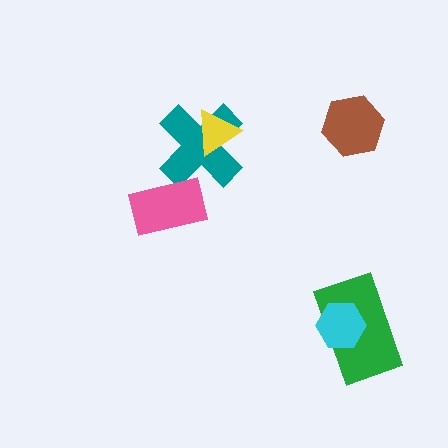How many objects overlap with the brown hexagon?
0 objects overlap with the brown hexagon.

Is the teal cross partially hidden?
Yes, it is partially covered by another shape.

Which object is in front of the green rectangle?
The cyan hexagon is in front of the green rectangle.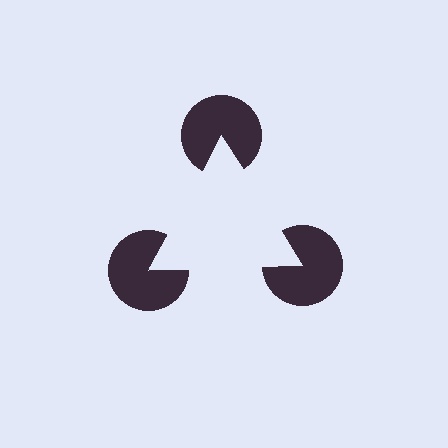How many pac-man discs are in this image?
There are 3 — one at each vertex of the illusory triangle.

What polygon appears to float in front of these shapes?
An illusory triangle — its edges are inferred from the aligned wedge cuts in the pac-man discs, not physically drawn.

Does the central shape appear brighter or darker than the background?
It typically appears slightly brighter than the background, even though no actual brightness change is drawn.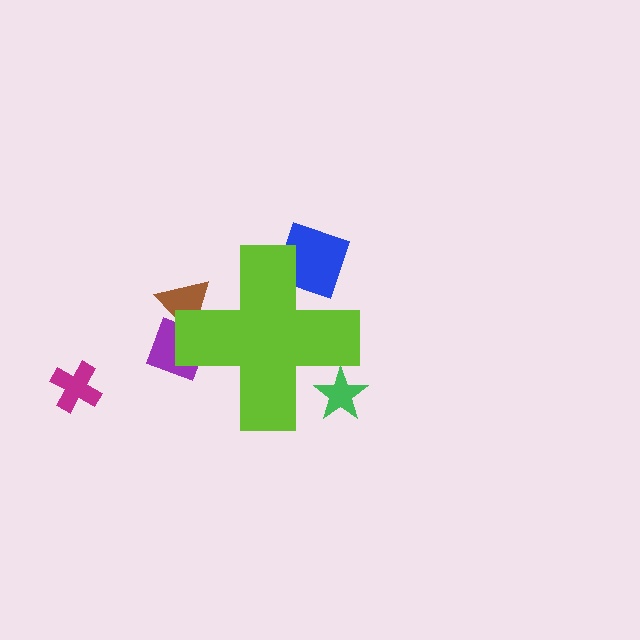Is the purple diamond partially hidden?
Yes, the purple diamond is partially hidden behind the lime cross.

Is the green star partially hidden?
Yes, the green star is partially hidden behind the lime cross.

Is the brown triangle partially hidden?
Yes, the brown triangle is partially hidden behind the lime cross.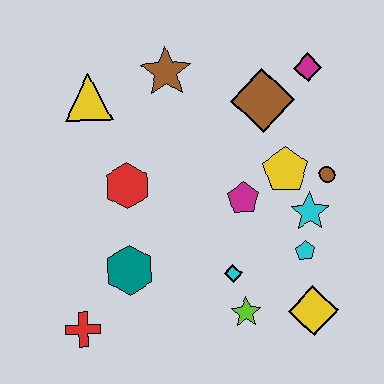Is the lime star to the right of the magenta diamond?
No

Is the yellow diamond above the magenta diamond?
No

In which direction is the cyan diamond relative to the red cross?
The cyan diamond is to the right of the red cross.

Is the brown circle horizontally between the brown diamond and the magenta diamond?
No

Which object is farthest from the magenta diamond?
The red cross is farthest from the magenta diamond.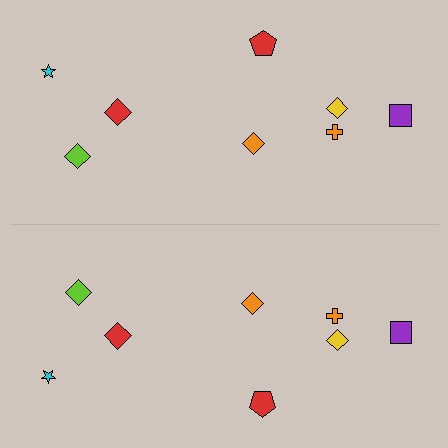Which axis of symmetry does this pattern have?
The pattern has a horizontal axis of symmetry running through the center of the image.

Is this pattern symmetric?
Yes, this pattern has bilateral (reflection) symmetry.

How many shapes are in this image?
There are 16 shapes in this image.